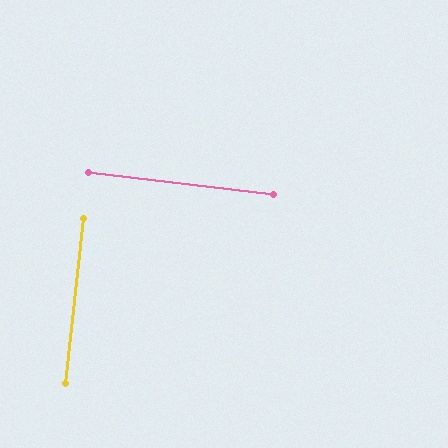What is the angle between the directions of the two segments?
Approximately 89 degrees.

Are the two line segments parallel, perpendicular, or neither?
Perpendicular — they meet at approximately 89°.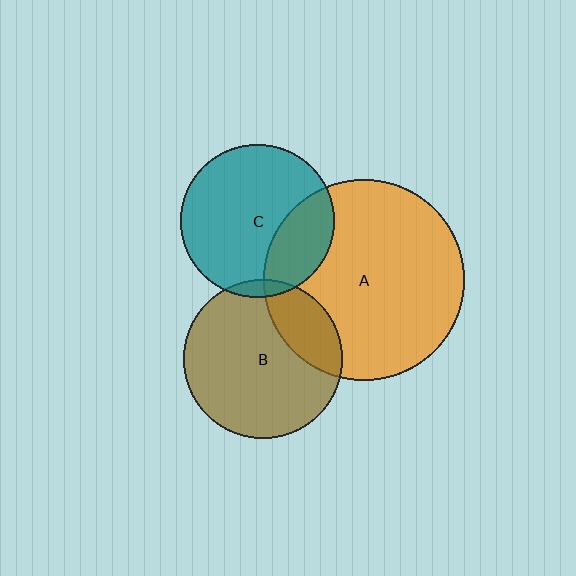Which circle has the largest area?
Circle A (orange).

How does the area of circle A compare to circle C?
Approximately 1.7 times.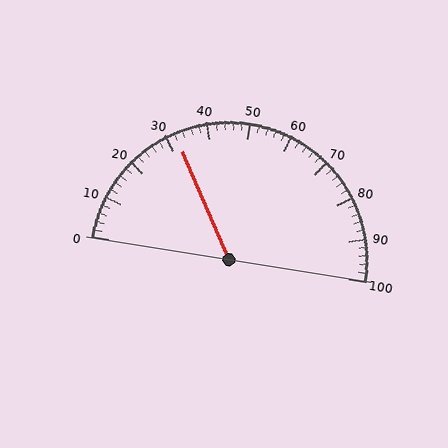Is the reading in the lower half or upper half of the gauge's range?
The reading is in the lower half of the range (0 to 100).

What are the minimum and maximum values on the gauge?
The gauge ranges from 0 to 100.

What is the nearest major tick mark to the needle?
The nearest major tick mark is 30.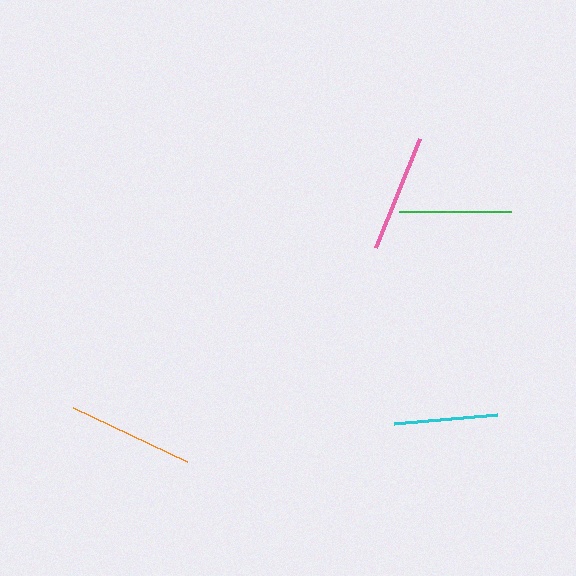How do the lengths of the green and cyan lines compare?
The green and cyan lines are approximately the same length.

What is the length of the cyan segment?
The cyan segment is approximately 103 pixels long.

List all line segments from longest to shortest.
From longest to shortest: orange, pink, green, cyan.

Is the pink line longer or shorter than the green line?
The pink line is longer than the green line.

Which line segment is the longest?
The orange line is the longest at approximately 126 pixels.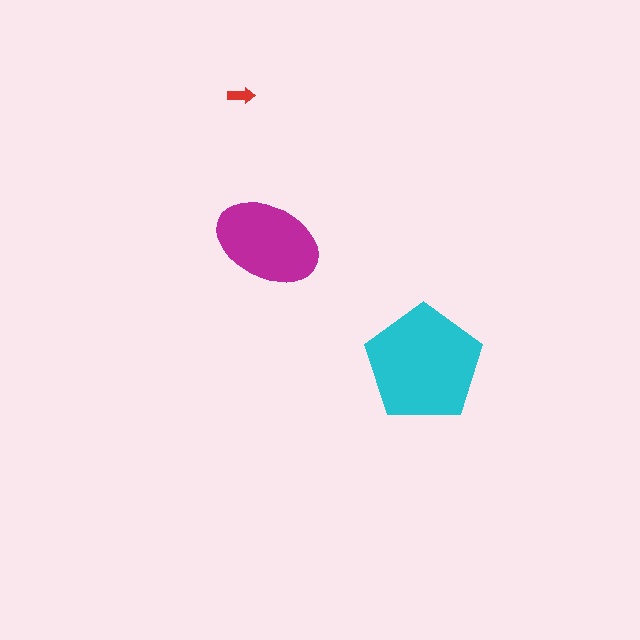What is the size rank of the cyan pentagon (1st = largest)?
1st.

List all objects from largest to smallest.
The cyan pentagon, the magenta ellipse, the red arrow.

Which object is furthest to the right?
The cyan pentagon is rightmost.